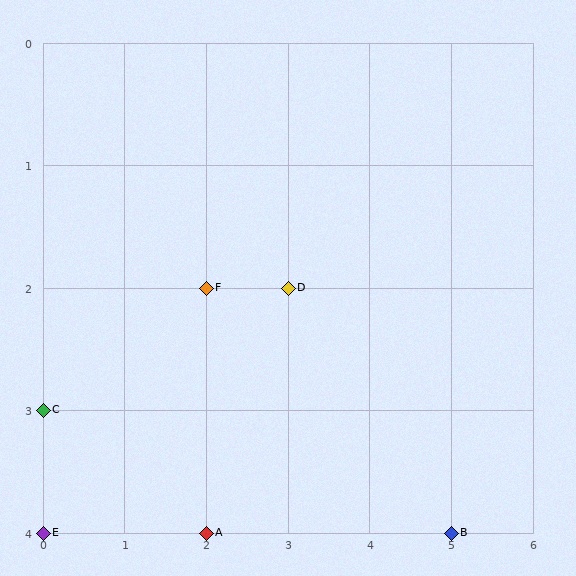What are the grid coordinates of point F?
Point F is at grid coordinates (2, 2).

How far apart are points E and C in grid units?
Points E and C are 1 row apart.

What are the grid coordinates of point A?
Point A is at grid coordinates (2, 4).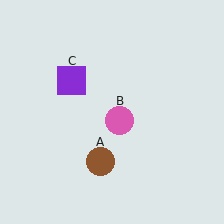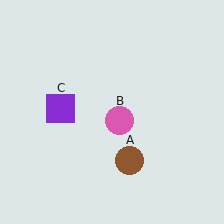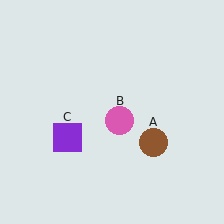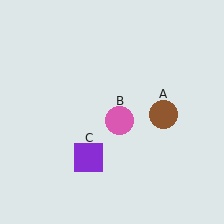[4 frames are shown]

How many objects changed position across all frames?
2 objects changed position: brown circle (object A), purple square (object C).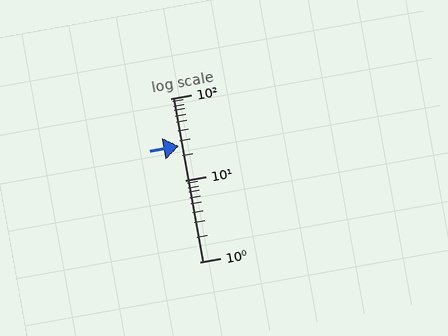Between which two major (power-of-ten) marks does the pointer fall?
The pointer is between 10 and 100.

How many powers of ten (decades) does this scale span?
The scale spans 2 decades, from 1 to 100.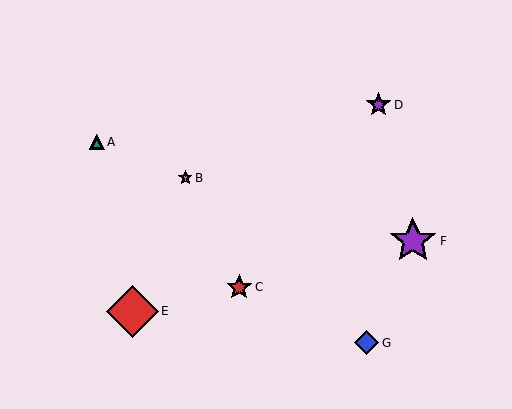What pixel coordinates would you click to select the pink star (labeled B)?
Click at (185, 178) to select the pink star B.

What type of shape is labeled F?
Shape F is a purple star.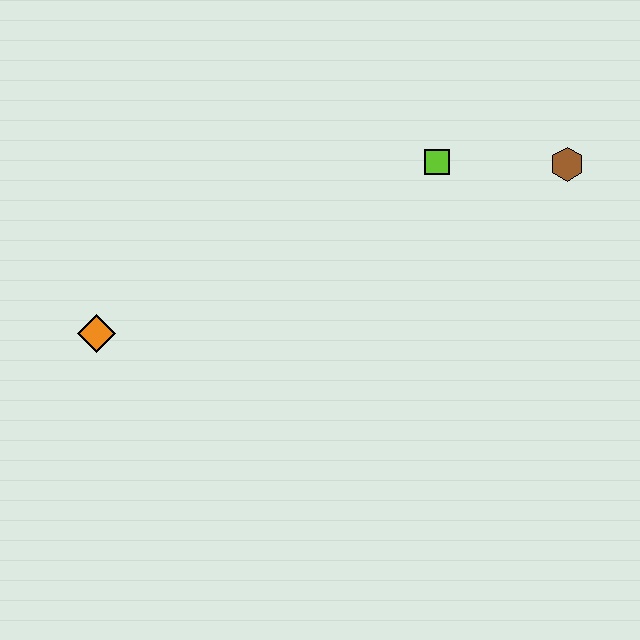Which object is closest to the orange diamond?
The lime square is closest to the orange diamond.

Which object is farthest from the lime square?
The orange diamond is farthest from the lime square.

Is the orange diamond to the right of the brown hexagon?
No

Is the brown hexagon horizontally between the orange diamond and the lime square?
No